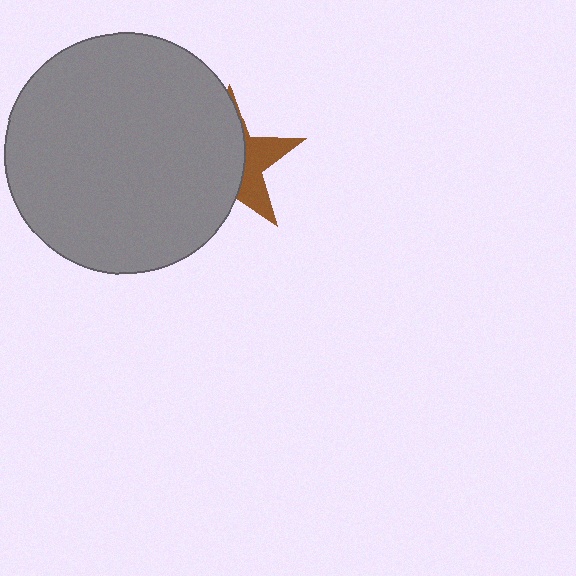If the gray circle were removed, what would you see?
You would see the complete brown star.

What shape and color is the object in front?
The object in front is a gray circle.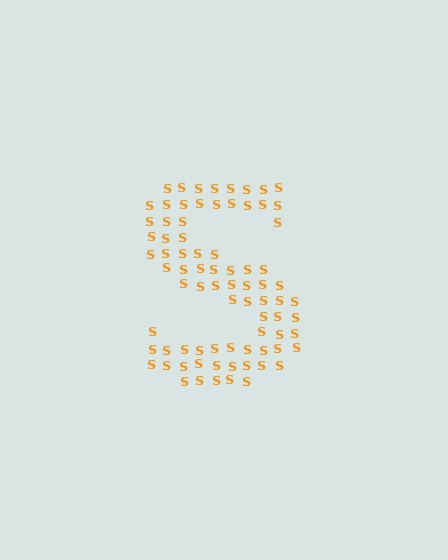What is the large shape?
The large shape is the letter S.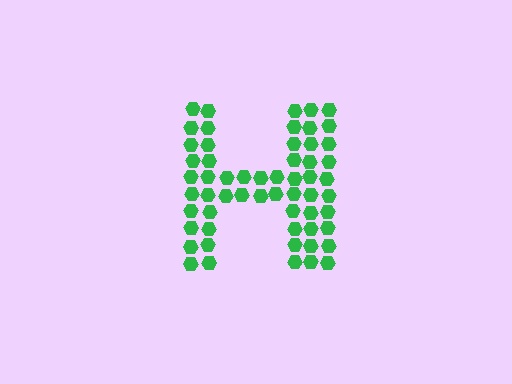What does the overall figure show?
The overall figure shows the letter H.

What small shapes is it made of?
It is made of small hexagons.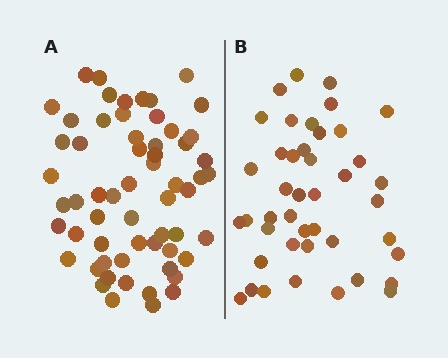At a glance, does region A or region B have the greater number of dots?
Region A (the left region) has more dots.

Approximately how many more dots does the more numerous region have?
Region A has approximately 15 more dots than region B.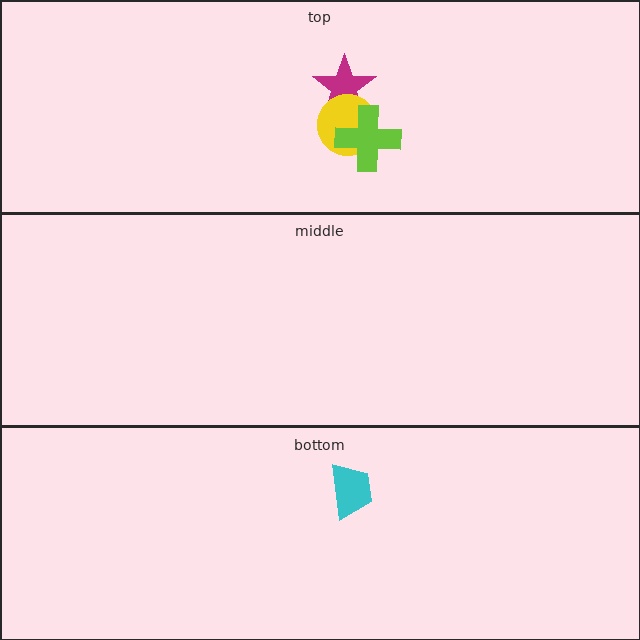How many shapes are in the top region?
3.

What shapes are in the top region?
The magenta star, the yellow circle, the lime cross.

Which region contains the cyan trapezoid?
The bottom region.